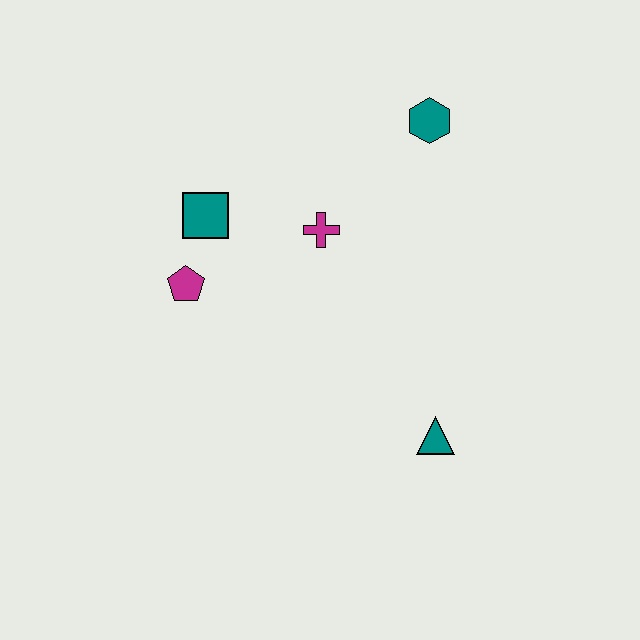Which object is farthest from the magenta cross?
The teal triangle is farthest from the magenta cross.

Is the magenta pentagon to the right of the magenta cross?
No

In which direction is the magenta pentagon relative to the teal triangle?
The magenta pentagon is to the left of the teal triangle.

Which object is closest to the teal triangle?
The magenta cross is closest to the teal triangle.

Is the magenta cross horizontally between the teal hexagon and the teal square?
Yes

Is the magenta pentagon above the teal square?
No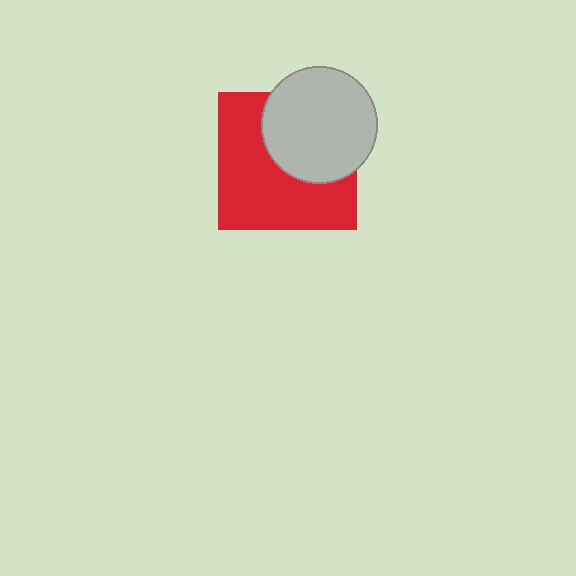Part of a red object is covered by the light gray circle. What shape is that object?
It is a square.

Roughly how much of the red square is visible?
About half of it is visible (roughly 59%).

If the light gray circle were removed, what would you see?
You would see the complete red square.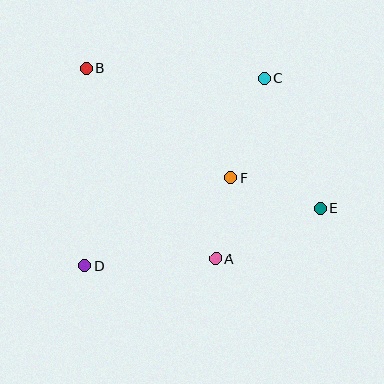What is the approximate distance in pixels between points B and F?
The distance between B and F is approximately 182 pixels.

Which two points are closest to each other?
Points A and F are closest to each other.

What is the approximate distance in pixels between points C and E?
The distance between C and E is approximately 142 pixels.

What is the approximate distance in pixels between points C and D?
The distance between C and D is approximately 260 pixels.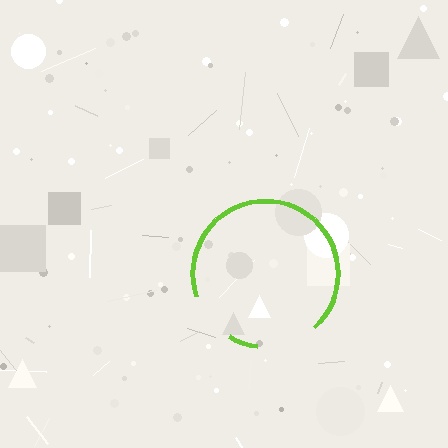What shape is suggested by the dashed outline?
The dashed outline suggests a circle.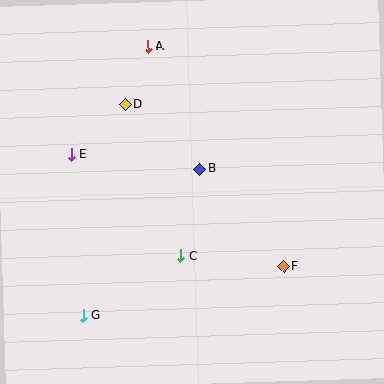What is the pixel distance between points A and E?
The distance between A and E is 132 pixels.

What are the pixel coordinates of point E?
Point E is at (71, 155).